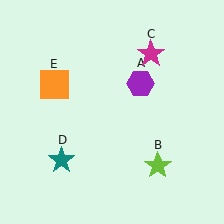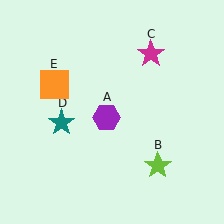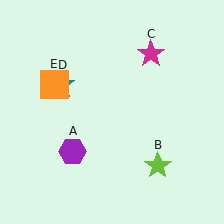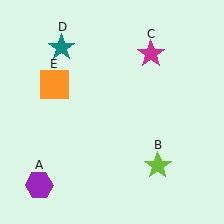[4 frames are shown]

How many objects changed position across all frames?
2 objects changed position: purple hexagon (object A), teal star (object D).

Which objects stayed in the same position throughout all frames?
Lime star (object B) and magenta star (object C) and orange square (object E) remained stationary.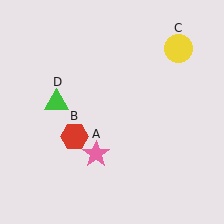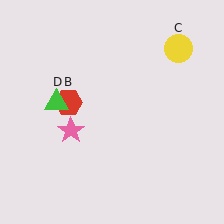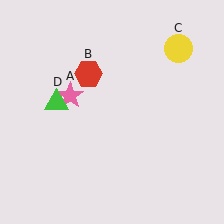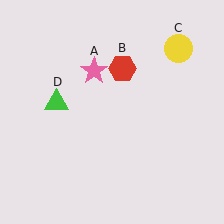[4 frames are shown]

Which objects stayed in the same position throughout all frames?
Yellow circle (object C) and green triangle (object D) remained stationary.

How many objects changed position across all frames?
2 objects changed position: pink star (object A), red hexagon (object B).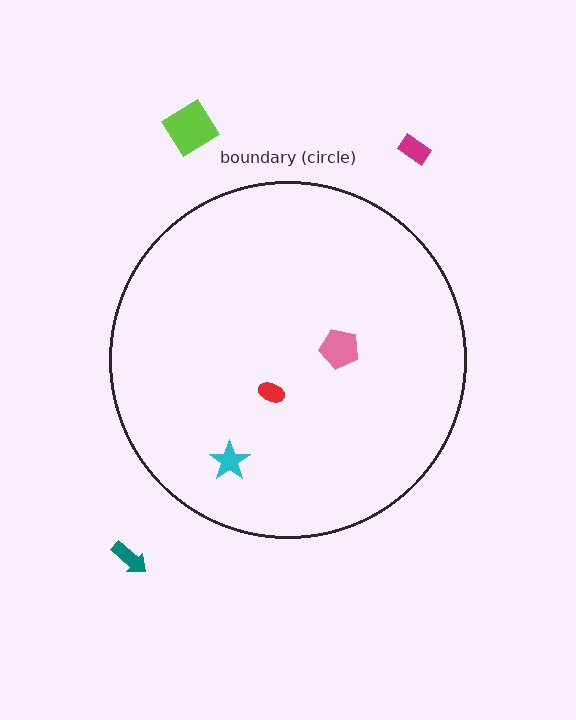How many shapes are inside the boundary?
3 inside, 3 outside.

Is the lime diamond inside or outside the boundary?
Outside.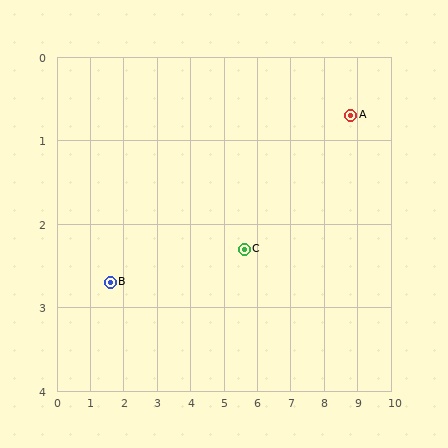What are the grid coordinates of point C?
Point C is at approximately (5.6, 2.3).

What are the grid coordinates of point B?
Point B is at approximately (1.6, 2.7).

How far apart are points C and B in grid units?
Points C and B are about 4.0 grid units apart.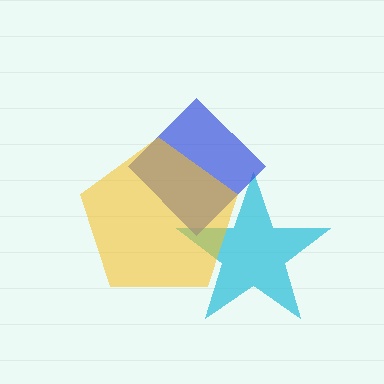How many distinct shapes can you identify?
There are 3 distinct shapes: a cyan star, a blue diamond, a yellow pentagon.